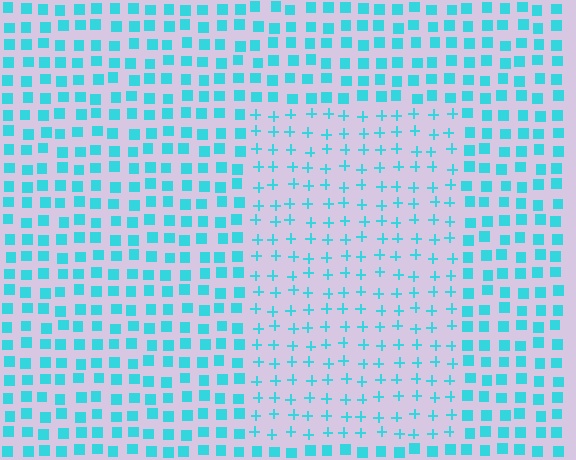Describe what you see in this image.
The image is filled with small cyan elements arranged in a uniform grid. A rectangle-shaped region contains plus signs, while the surrounding area contains squares. The boundary is defined purely by the change in element shape.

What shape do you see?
I see a rectangle.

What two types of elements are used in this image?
The image uses plus signs inside the rectangle region and squares outside it.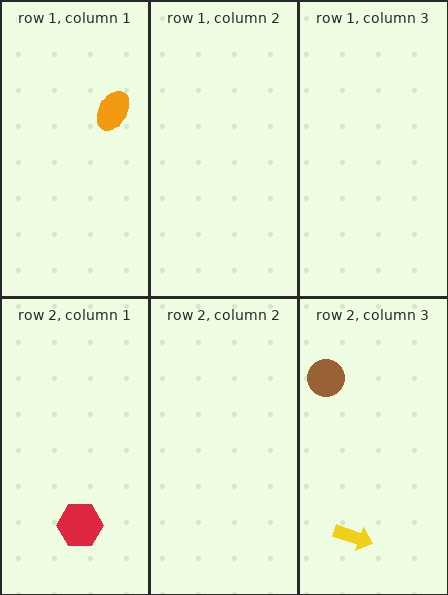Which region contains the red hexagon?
The row 2, column 1 region.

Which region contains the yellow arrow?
The row 2, column 3 region.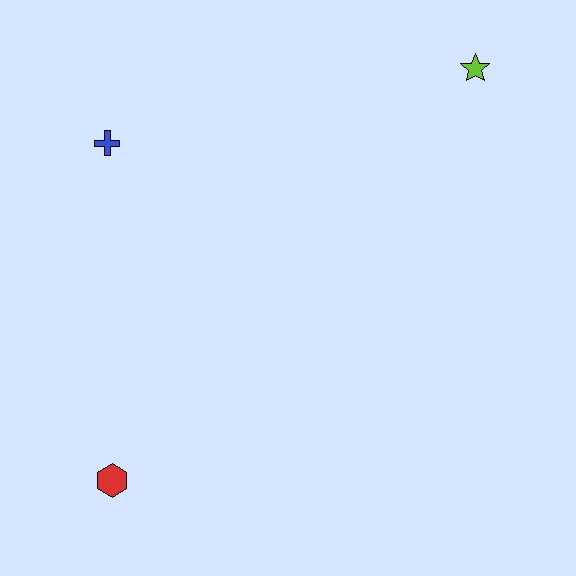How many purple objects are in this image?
There are no purple objects.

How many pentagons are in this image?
There are no pentagons.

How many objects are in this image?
There are 3 objects.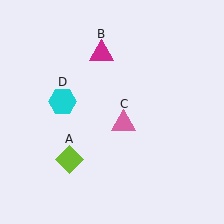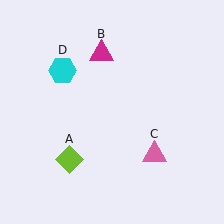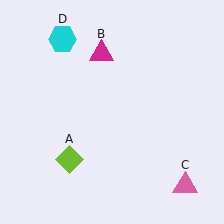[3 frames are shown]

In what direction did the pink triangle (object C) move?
The pink triangle (object C) moved down and to the right.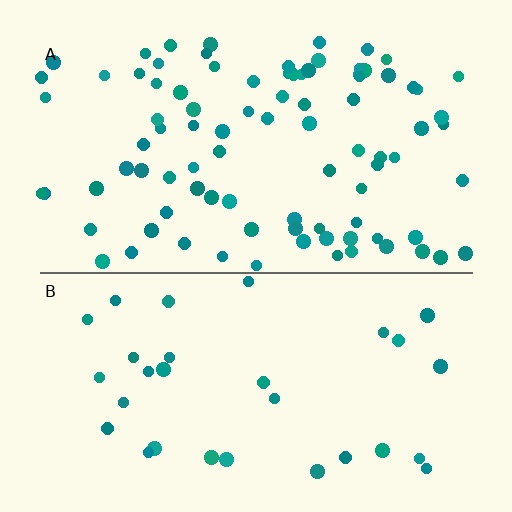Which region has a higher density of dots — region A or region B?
A (the top).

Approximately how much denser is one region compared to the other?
Approximately 2.9× — region A over region B.